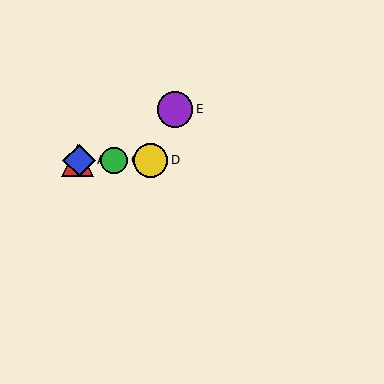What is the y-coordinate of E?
Object E is at y≈109.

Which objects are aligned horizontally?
Objects A, B, C, D are aligned horizontally.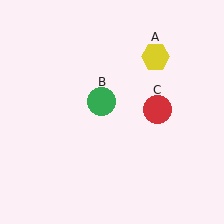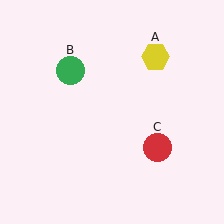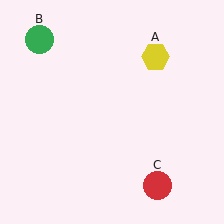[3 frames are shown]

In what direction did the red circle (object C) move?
The red circle (object C) moved down.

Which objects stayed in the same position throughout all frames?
Yellow hexagon (object A) remained stationary.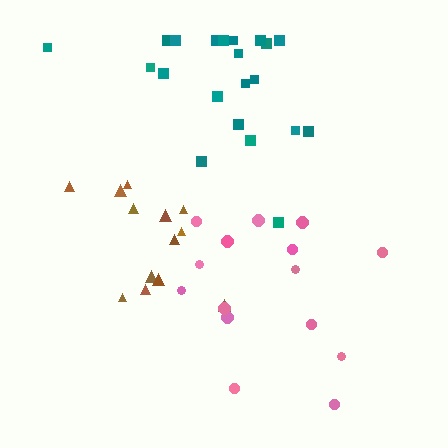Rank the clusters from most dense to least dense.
brown, teal, pink.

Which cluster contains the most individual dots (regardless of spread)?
Teal (21).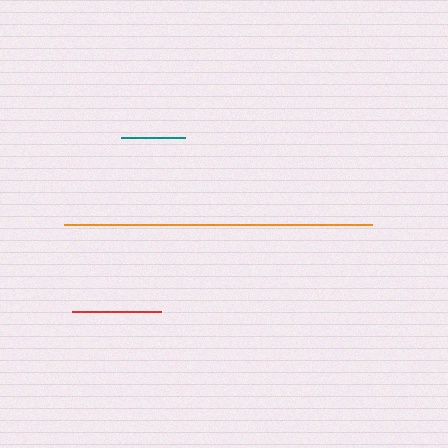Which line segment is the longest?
The orange line is the longest at approximately 307 pixels.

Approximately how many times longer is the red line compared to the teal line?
The red line is approximately 1.4 times the length of the teal line.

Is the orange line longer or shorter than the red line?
The orange line is longer than the red line.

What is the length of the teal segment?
The teal segment is approximately 64 pixels long.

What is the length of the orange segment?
The orange segment is approximately 307 pixels long.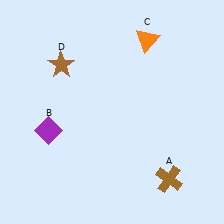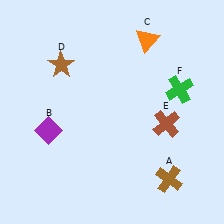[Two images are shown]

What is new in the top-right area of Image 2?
A green cross (F) was added in the top-right area of Image 2.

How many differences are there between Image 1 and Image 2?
There are 2 differences between the two images.